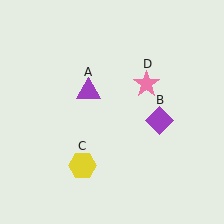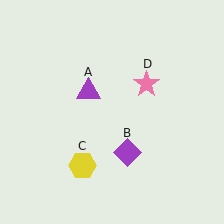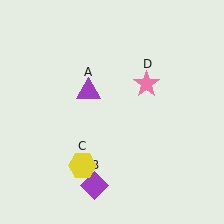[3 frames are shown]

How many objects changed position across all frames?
1 object changed position: purple diamond (object B).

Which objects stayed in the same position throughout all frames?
Purple triangle (object A) and yellow hexagon (object C) and pink star (object D) remained stationary.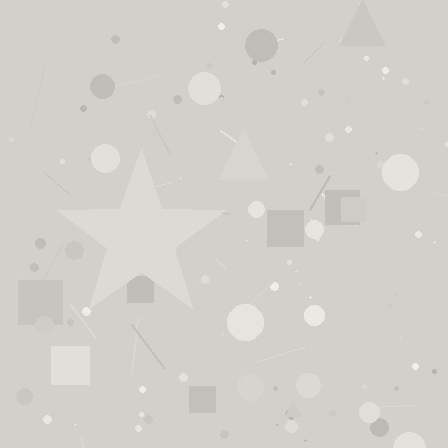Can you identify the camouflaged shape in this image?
The camouflaged shape is a star.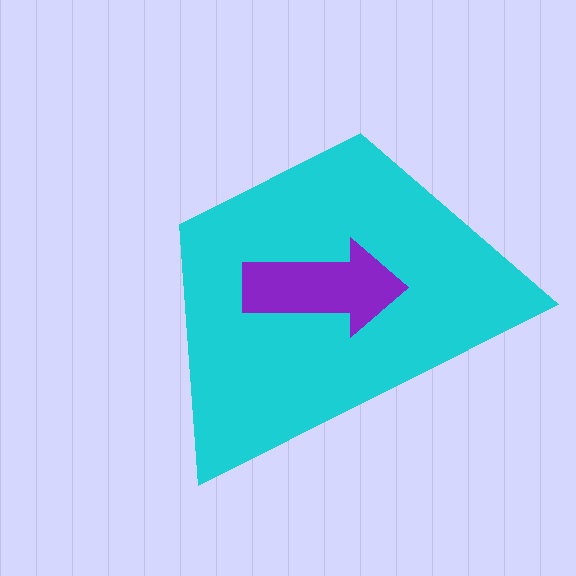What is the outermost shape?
The cyan trapezoid.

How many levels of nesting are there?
2.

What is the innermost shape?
The purple arrow.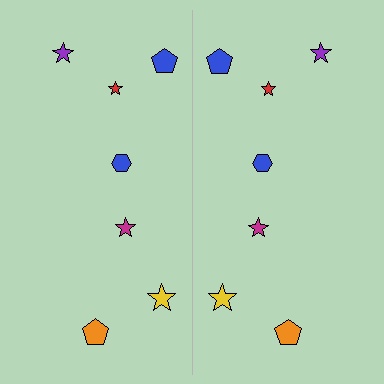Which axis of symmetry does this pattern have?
The pattern has a vertical axis of symmetry running through the center of the image.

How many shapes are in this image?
There are 14 shapes in this image.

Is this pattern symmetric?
Yes, this pattern has bilateral (reflection) symmetry.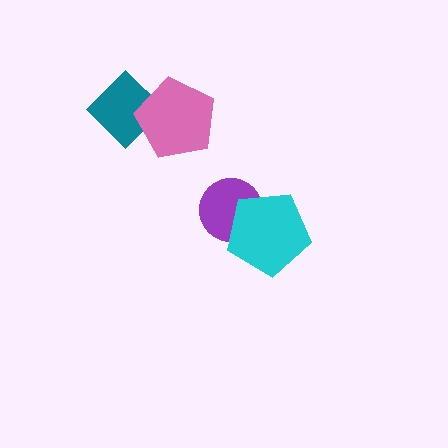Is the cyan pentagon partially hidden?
No, no other shape covers it.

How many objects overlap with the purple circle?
1 object overlaps with the purple circle.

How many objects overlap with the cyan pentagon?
1 object overlaps with the cyan pentagon.